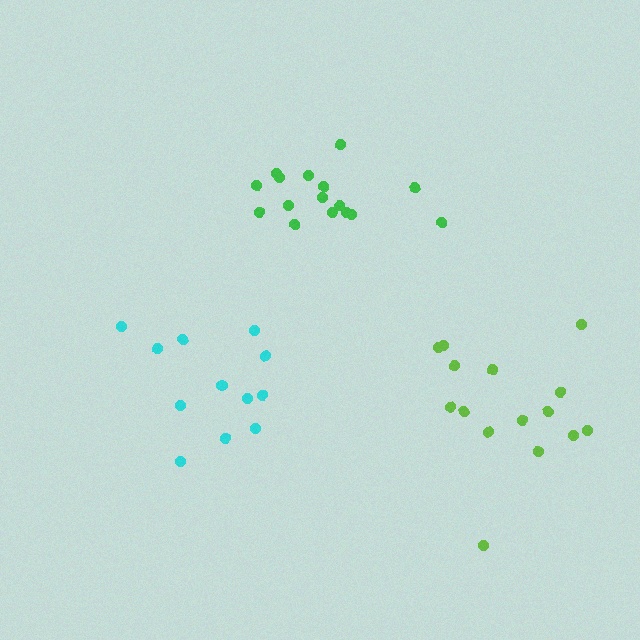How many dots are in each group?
Group 1: 12 dots, Group 2: 16 dots, Group 3: 15 dots (43 total).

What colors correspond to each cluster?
The clusters are colored: cyan, green, lime.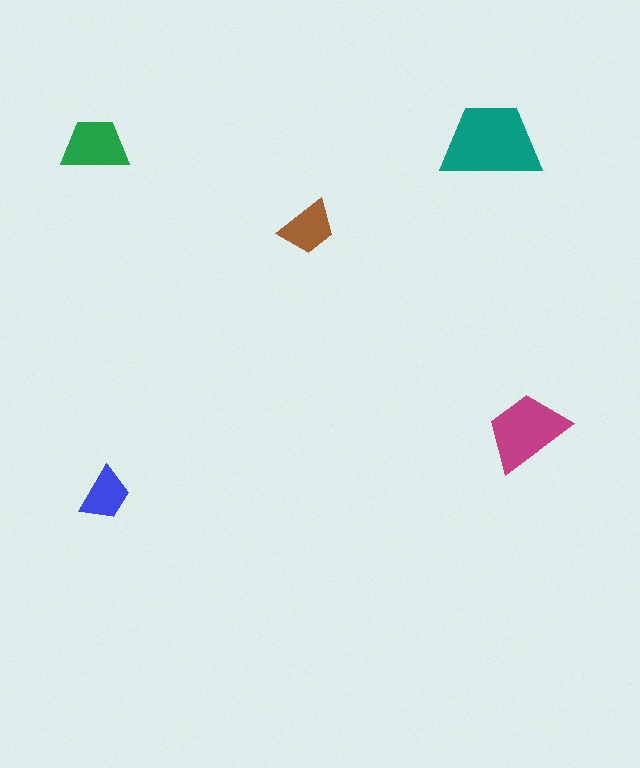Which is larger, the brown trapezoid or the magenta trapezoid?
The magenta one.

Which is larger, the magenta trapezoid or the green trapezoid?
The magenta one.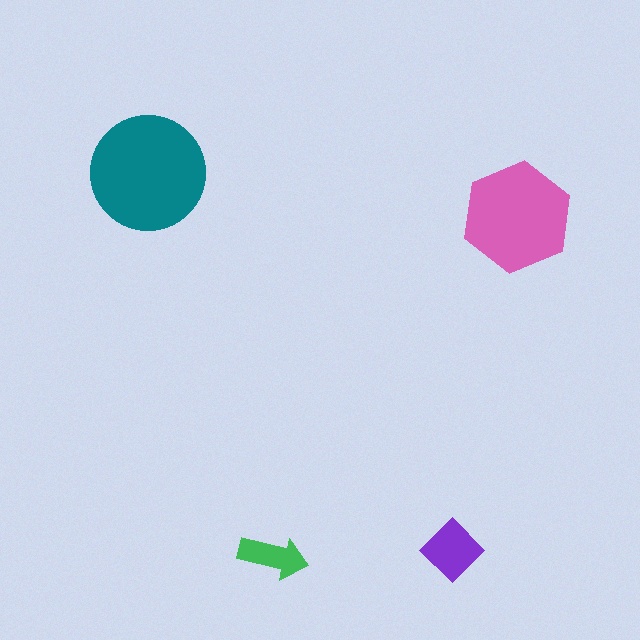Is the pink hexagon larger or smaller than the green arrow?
Larger.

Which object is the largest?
The teal circle.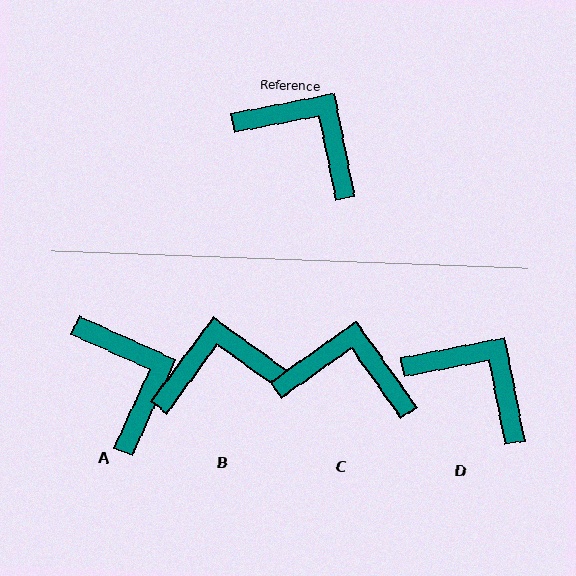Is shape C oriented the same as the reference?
No, it is off by about 24 degrees.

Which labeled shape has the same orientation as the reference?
D.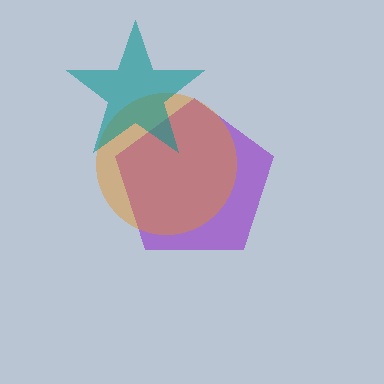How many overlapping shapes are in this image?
There are 3 overlapping shapes in the image.